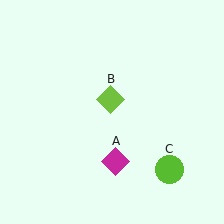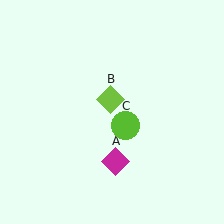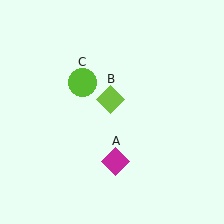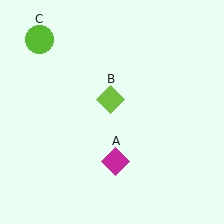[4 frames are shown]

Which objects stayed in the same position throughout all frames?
Magenta diamond (object A) and lime diamond (object B) remained stationary.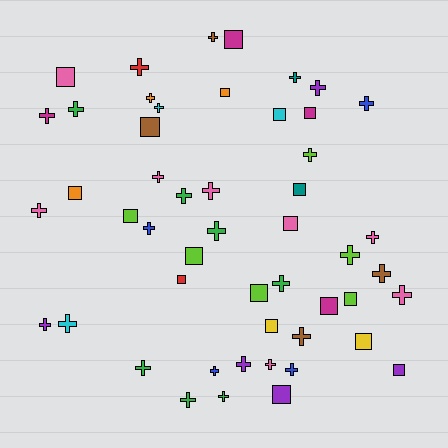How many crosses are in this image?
There are 31 crosses.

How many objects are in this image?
There are 50 objects.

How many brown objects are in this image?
There are 4 brown objects.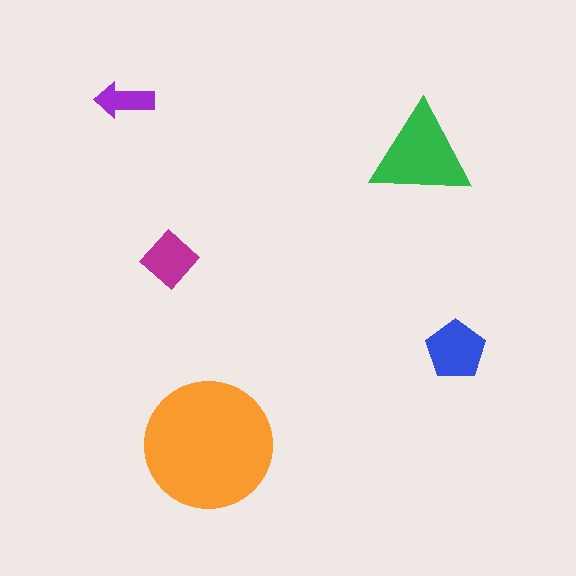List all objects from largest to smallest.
The orange circle, the green triangle, the blue pentagon, the magenta diamond, the purple arrow.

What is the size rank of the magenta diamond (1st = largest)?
4th.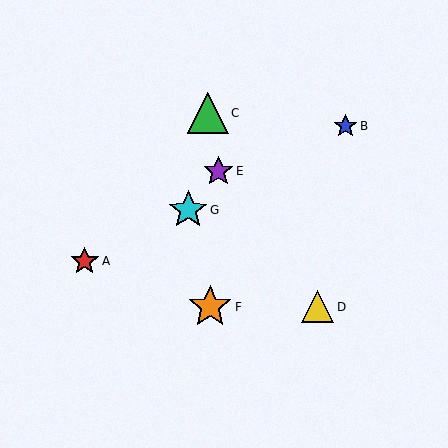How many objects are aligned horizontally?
2 objects (D, F) are aligned horizontally.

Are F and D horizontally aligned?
Yes, both are at y≈307.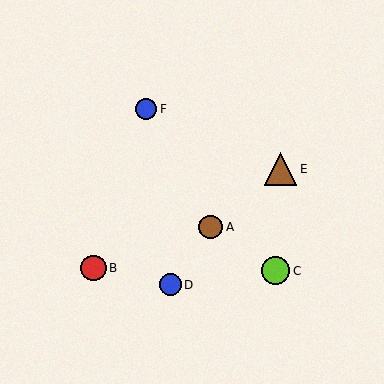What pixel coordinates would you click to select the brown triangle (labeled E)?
Click at (280, 169) to select the brown triangle E.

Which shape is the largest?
The brown triangle (labeled E) is the largest.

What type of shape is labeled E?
Shape E is a brown triangle.